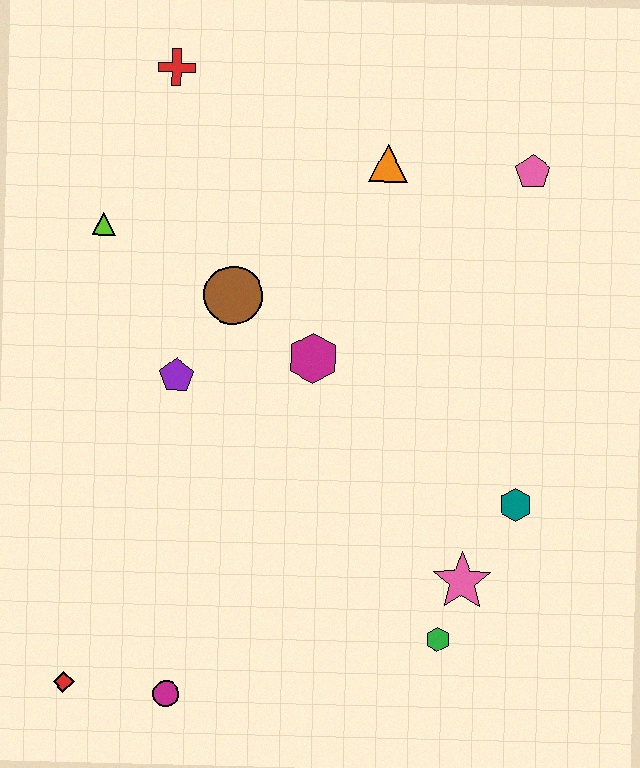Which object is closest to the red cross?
The lime triangle is closest to the red cross.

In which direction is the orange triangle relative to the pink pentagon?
The orange triangle is to the left of the pink pentagon.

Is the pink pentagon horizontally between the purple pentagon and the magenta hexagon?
No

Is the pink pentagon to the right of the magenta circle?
Yes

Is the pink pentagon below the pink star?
No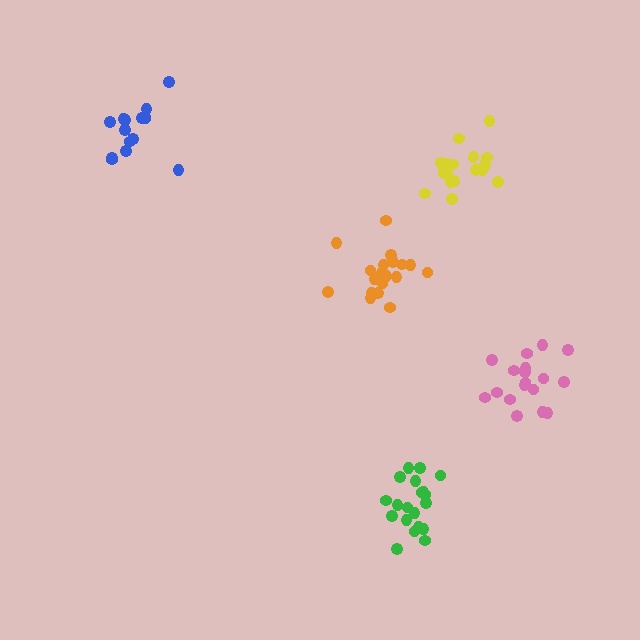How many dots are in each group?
Group 1: 20 dots, Group 2: 20 dots, Group 3: 15 dots, Group 4: 18 dots, Group 5: 18 dots (91 total).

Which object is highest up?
The blue cluster is topmost.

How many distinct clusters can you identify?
There are 5 distinct clusters.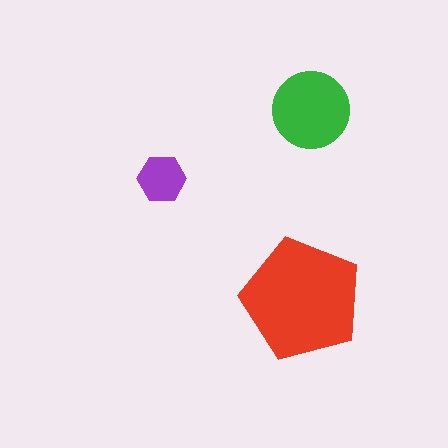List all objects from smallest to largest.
The purple hexagon, the green circle, the red pentagon.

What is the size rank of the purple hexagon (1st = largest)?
3rd.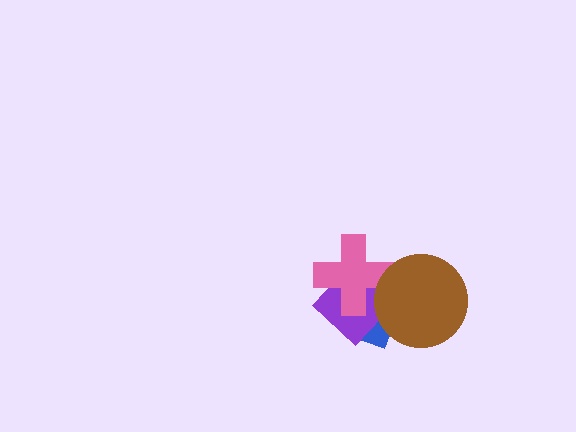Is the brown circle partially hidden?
No, no other shape covers it.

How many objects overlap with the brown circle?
3 objects overlap with the brown circle.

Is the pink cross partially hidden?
Yes, it is partially covered by another shape.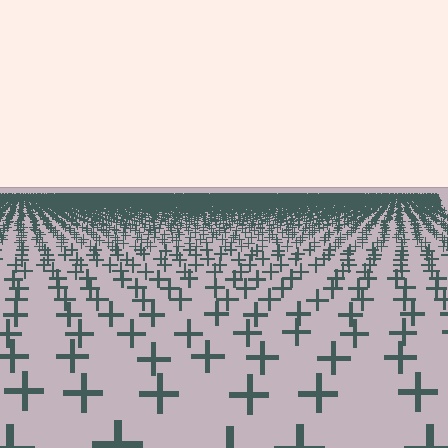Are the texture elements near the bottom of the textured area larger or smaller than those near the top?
Larger. Near the bottom, elements are closer to the viewer and appear at a bigger on-screen size.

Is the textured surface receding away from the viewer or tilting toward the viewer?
The surface is receding away from the viewer. Texture elements get smaller and denser toward the top.